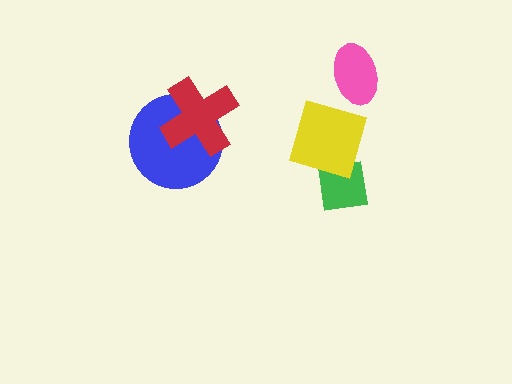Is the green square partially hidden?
Yes, it is partially covered by another shape.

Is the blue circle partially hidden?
Yes, it is partially covered by another shape.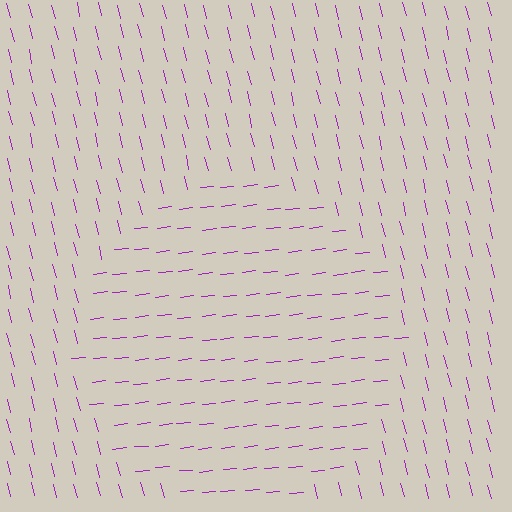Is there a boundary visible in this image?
Yes, there is a texture boundary formed by a change in line orientation.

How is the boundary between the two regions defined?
The boundary is defined purely by a change in line orientation (approximately 82 degrees difference). All lines are the same color and thickness.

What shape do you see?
I see a circle.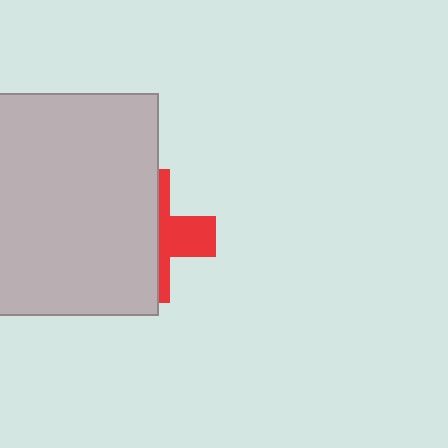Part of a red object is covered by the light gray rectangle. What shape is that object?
It is a cross.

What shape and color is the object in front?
The object in front is a light gray rectangle.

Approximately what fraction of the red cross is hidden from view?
Roughly 65% of the red cross is hidden behind the light gray rectangle.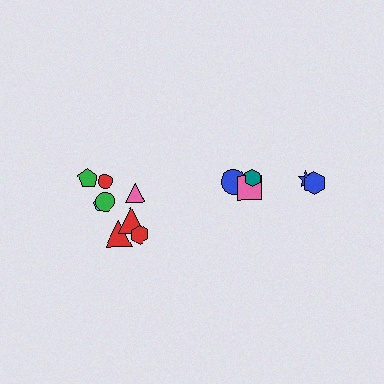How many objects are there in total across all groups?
There are 13 objects.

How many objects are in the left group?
There are 8 objects.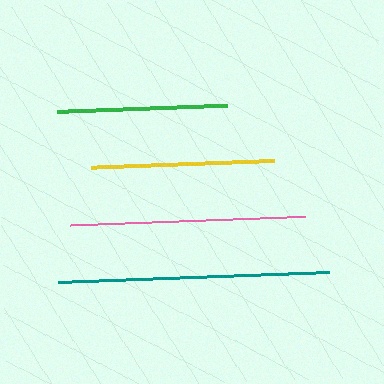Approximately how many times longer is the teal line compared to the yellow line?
The teal line is approximately 1.5 times the length of the yellow line.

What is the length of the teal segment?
The teal segment is approximately 272 pixels long.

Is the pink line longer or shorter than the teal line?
The teal line is longer than the pink line.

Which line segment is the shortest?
The green line is the shortest at approximately 170 pixels.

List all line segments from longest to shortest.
From longest to shortest: teal, pink, yellow, green.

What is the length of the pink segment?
The pink segment is approximately 235 pixels long.